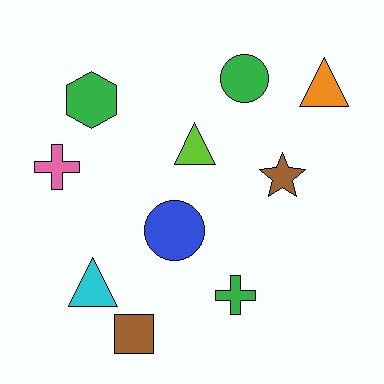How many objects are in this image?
There are 10 objects.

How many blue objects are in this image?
There is 1 blue object.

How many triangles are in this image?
There are 3 triangles.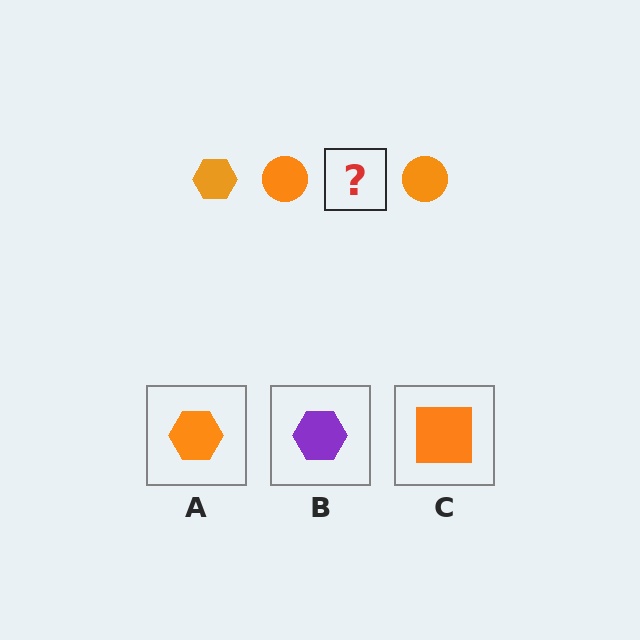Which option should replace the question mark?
Option A.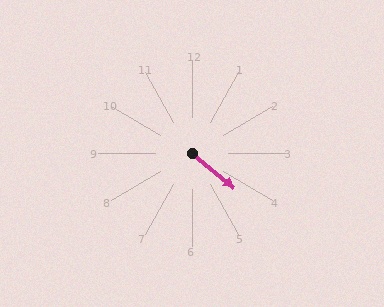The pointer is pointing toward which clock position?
Roughly 4 o'clock.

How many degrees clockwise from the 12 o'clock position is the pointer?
Approximately 129 degrees.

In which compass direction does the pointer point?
Southeast.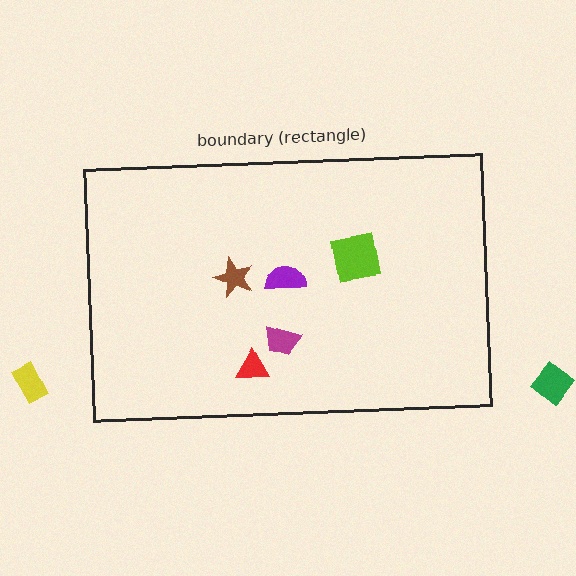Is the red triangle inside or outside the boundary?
Inside.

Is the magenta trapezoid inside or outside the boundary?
Inside.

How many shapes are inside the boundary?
5 inside, 2 outside.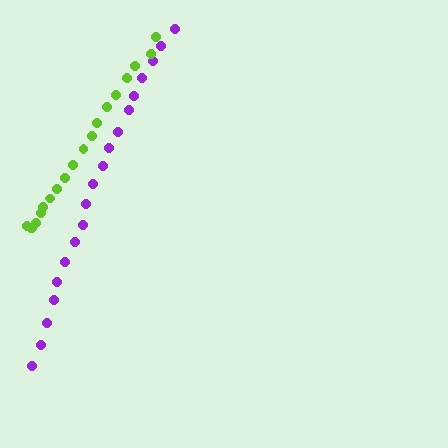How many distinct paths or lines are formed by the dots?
There are 2 distinct paths.